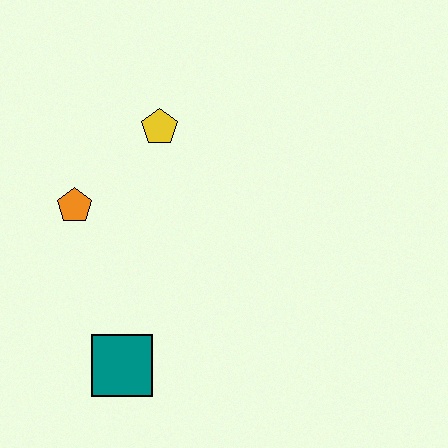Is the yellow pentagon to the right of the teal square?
Yes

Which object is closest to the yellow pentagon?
The orange pentagon is closest to the yellow pentagon.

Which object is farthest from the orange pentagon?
The teal square is farthest from the orange pentagon.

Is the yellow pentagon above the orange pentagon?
Yes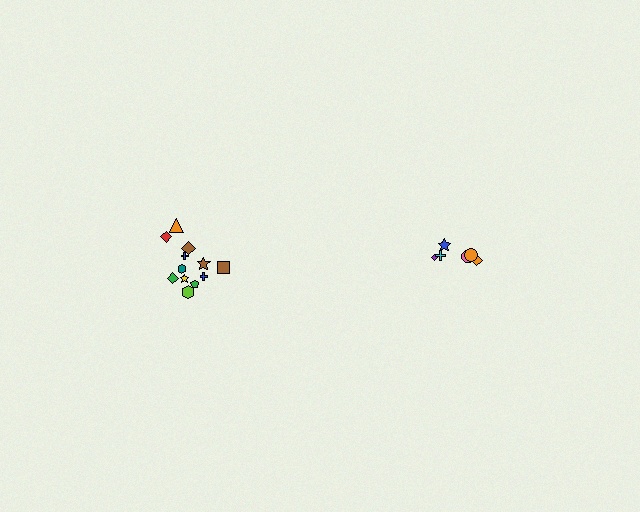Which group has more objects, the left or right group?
The left group.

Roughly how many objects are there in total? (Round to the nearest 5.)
Roughly 20 objects in total.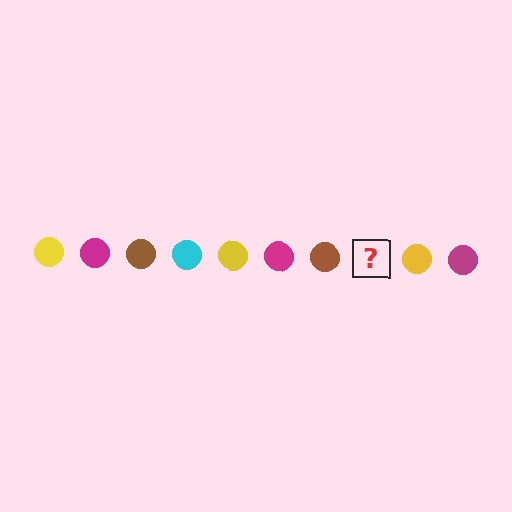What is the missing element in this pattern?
The missing element is a cyan circle.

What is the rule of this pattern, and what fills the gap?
The rule is that the pattern cycles through yellow, magenta, brown, cyan circles. The gap should be filled with a cyan circle.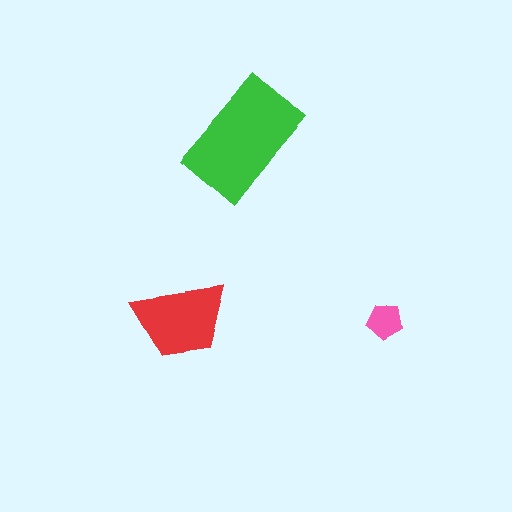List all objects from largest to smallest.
The green rectangle, the red trapezoid, the pink pentagon.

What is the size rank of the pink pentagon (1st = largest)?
3rd.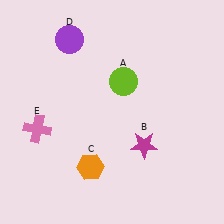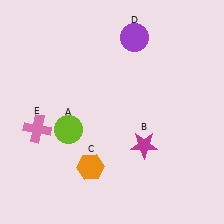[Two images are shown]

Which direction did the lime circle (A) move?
The lime circle (A) moved left.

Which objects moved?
The objects that moved are: the lime circle (A), the purple circle (D).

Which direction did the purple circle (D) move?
The purple circle (D) moved right.